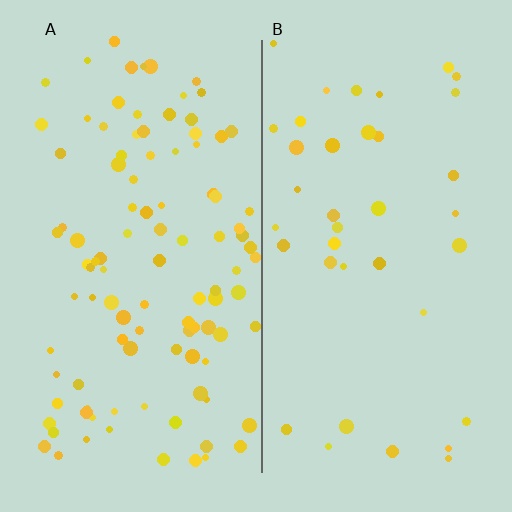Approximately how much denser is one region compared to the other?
Approximately 2.7× — region A over region B.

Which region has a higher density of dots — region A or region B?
A (the left).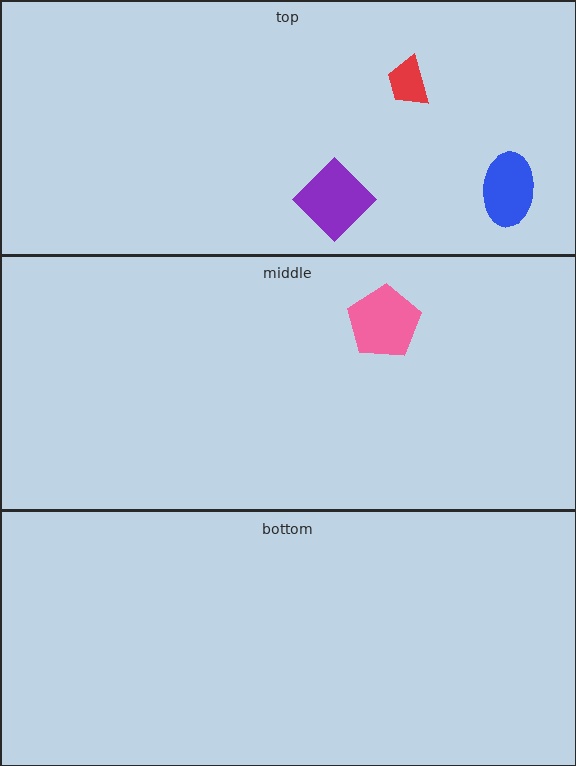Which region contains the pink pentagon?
The middle region.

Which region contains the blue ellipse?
The top region.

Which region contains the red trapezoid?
The top region.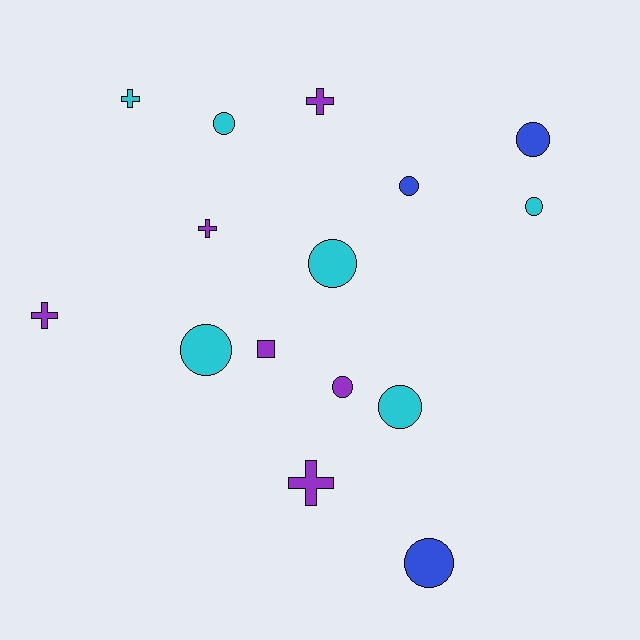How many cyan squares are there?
There are no cyan squares.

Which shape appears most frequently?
Circle, with 9 objects.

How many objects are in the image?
There are 15 objects.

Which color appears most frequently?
Purple, with 6 objects.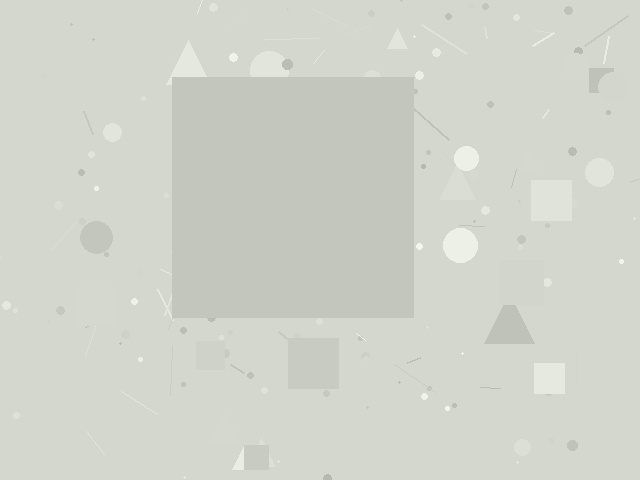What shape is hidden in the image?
A square is hidden in the image.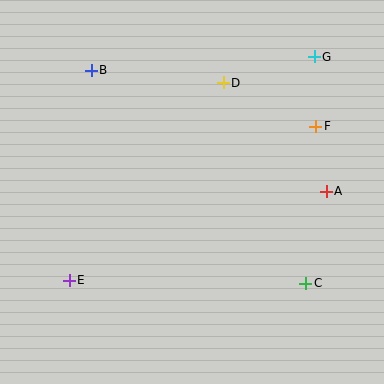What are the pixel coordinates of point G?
Point G is at (314, 57).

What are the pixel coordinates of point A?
Point A is at (326, 191).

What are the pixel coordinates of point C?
Point C is at (306, 283).